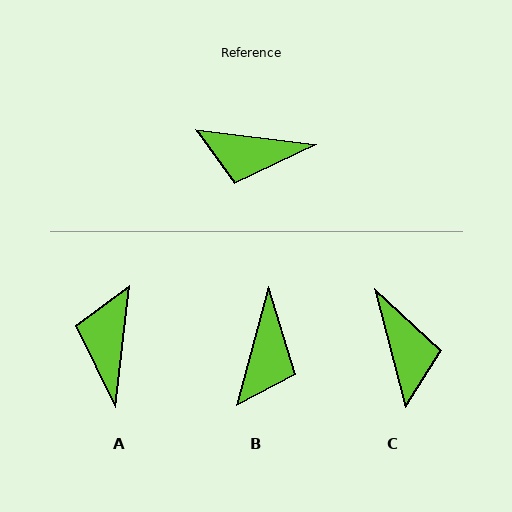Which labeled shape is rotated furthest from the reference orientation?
C, about 112 degrees away.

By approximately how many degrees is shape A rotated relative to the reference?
Approximately 90 degrees clockwise.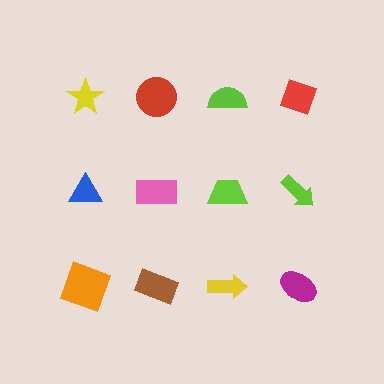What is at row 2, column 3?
A lime trapezoid.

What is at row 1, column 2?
A red circle.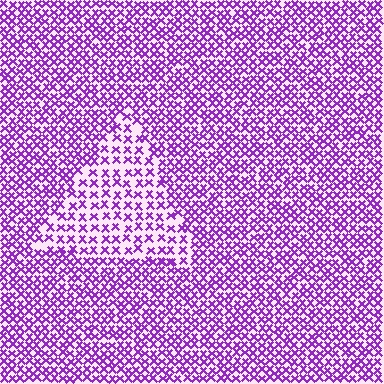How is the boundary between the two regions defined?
The boundary is defined by a change in element density (approximately 1.8x ratio). All elements are the same color, size, and shape.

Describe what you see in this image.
The image contains small purple elements arranged at two different densities. A triangle-shaped region is visible where the elements are less densely packed than the surrounding area.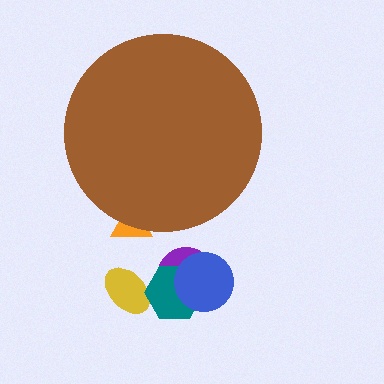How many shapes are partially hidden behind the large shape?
1 shape is partially hidden.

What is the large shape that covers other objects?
A brown circle.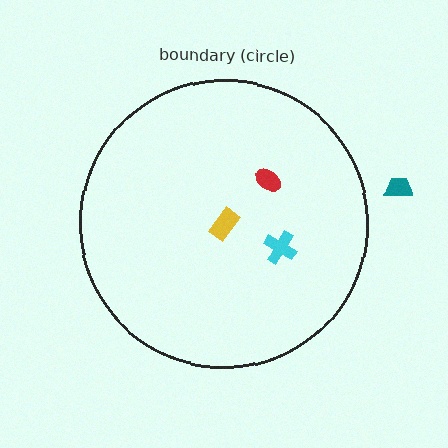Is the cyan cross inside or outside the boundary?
Inside.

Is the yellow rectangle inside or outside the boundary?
Inside.